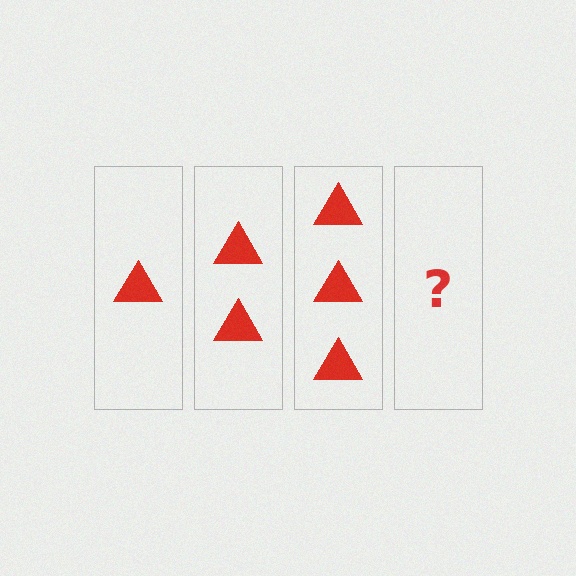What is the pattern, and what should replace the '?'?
The pattern is that each step adds one more triangle. The '?' should be 4 triangles.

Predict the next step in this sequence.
The next step is 4 triangles.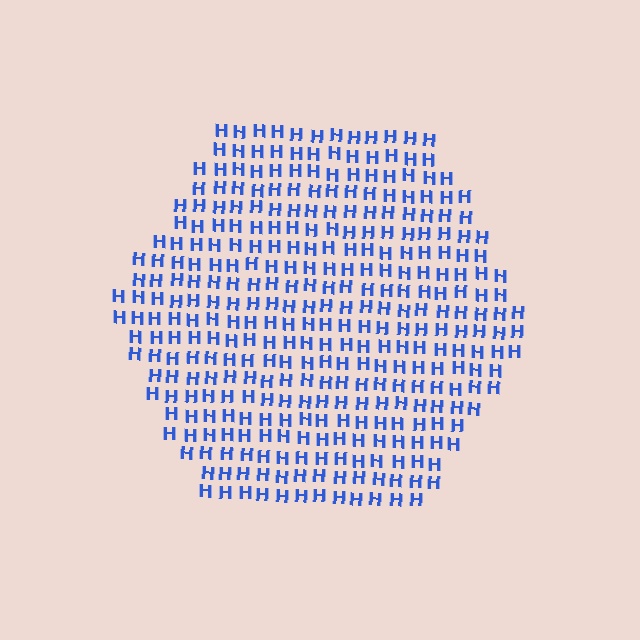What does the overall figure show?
The overall figure shows a hexagon.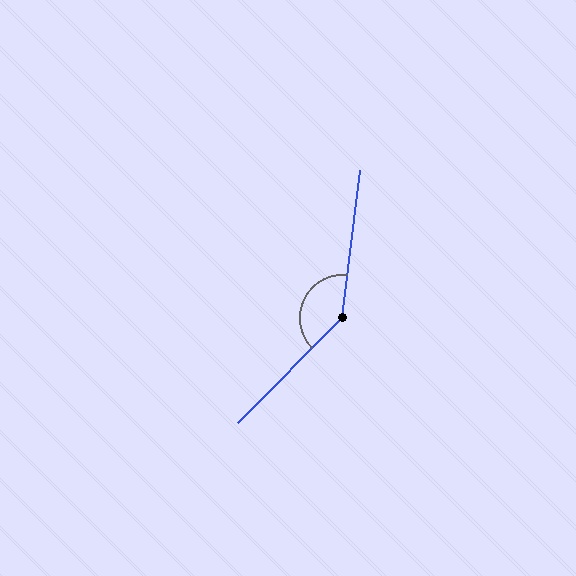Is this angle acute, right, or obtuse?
It is obtuse.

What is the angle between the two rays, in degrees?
Approximately 142 degrees.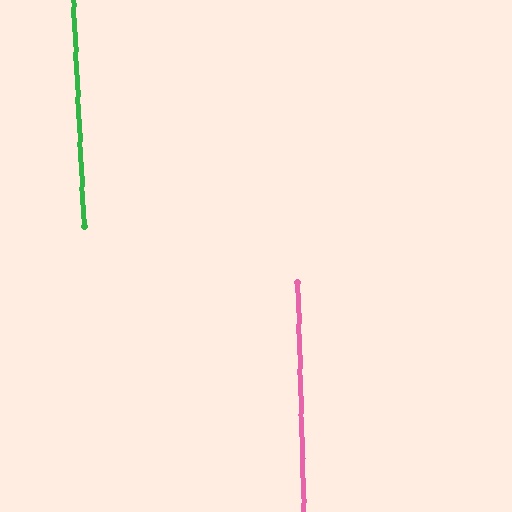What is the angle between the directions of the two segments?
Approximately 1 degree.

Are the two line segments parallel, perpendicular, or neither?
Parallel — their directions differ by only 1.2°.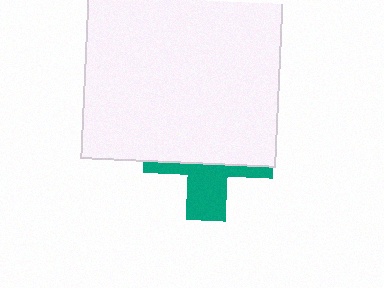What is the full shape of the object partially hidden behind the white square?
The partially hidden object is a teal cross.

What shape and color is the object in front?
The object in front is a white square.